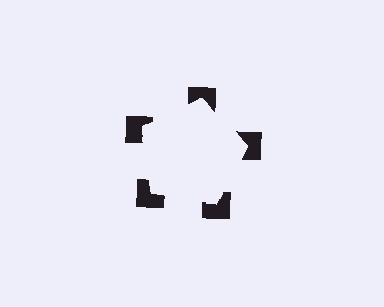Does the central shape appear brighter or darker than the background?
It typically appears slightly brighter than the background, even though no actual brightness change is drawn.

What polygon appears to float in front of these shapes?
An illusory pentagon — its edges are inferred from the aligned wedge cuts in the notched squares, not physically drawn.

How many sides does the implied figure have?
5 sides.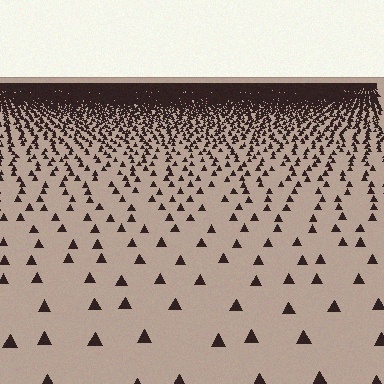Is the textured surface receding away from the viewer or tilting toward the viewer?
The surface is receding away from the viewer. Texture elements get smaller and denser toward the top.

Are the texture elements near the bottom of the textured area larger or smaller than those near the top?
Larger. Near the bottom, elements are closer to the viewer and appear at a bigger on-screen size.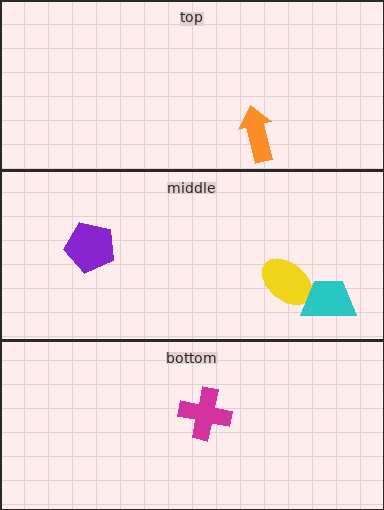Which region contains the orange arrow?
The top region.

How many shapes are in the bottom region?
1.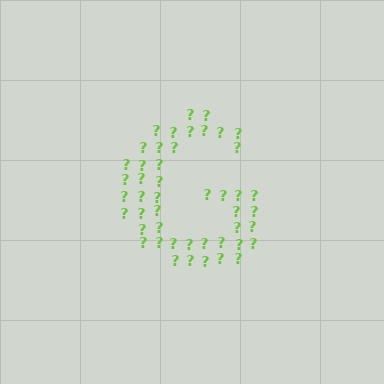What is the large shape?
The large shape is the letter G.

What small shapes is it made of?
It is made of small question marks.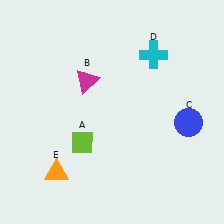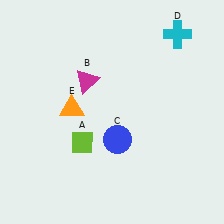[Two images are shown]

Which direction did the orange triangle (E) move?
The orange triangle (E) moved up.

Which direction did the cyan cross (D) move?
The cyan cross (D) moved right.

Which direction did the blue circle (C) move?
The blue circle (C) moved left.